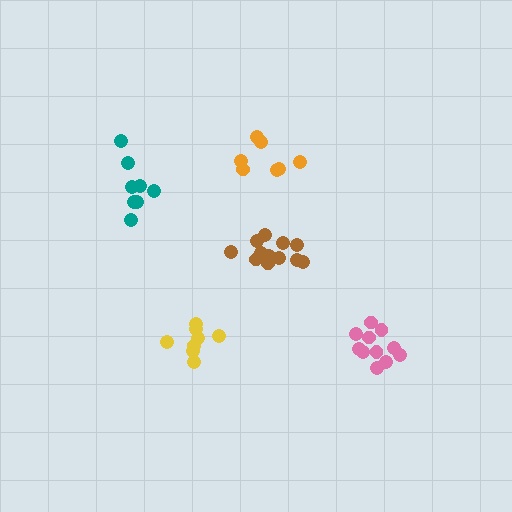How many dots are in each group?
Group 1: 7 dots, Group 2: 8 dots, Group 3: 12 dots, Group 4: 8 dots, Group 5: 11 dots (46 total).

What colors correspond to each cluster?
The clusters are colored: orange, teal, brown, yellow, pink.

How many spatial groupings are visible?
There are 5 spatial groupings.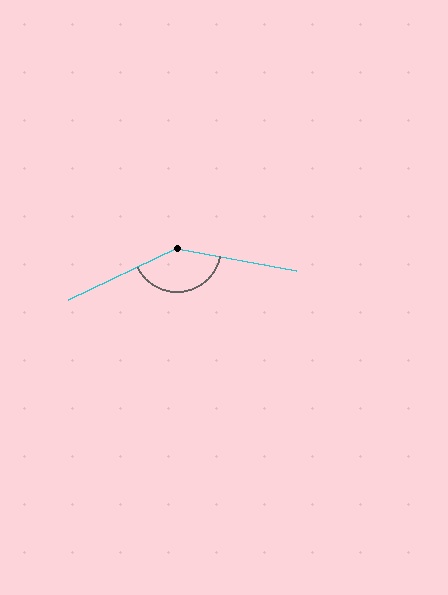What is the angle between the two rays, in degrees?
Approximately 144 degrees.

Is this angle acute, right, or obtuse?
It is obtuse.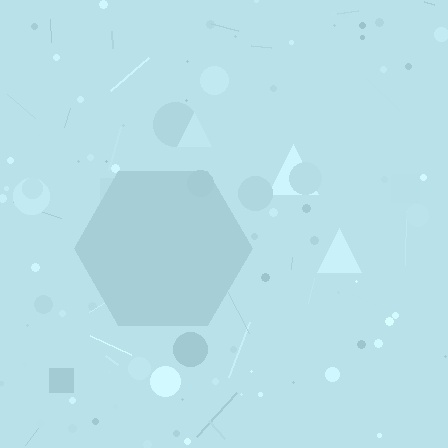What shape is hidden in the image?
A hexagon is hidden in the image.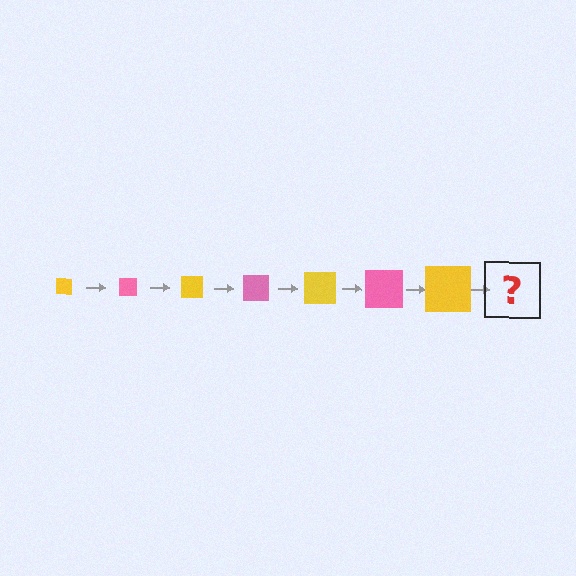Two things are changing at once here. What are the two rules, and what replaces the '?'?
The two rules are that the square grows larger each step and the color cycles through yellow and pink. The '?' should be a pink square, larger than the previous one.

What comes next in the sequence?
The next element should be a pink square, larger than the previous one.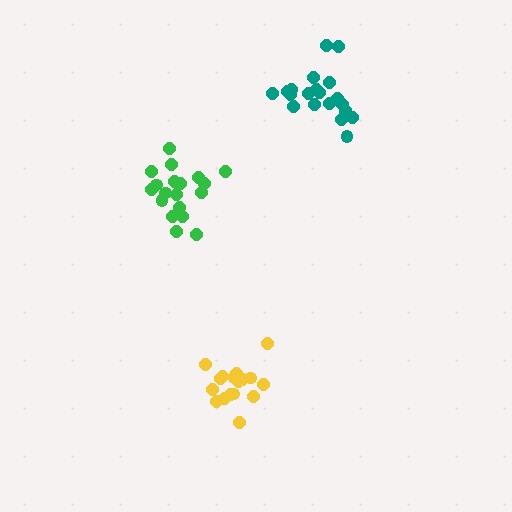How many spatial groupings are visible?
There are 3 spatial groupings.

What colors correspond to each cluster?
The clusters are colored: green, yellow, teal.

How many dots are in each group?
Group 1: 19 dots, Group 2: 17 dots, Group 3: 21 dots (57 total).